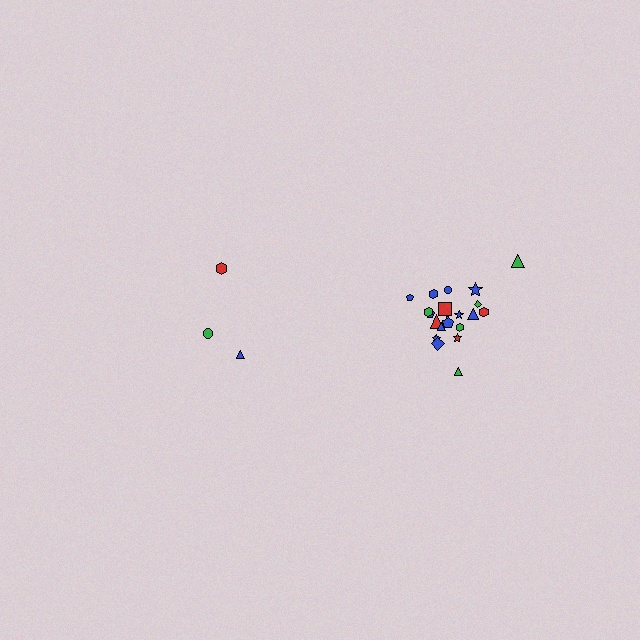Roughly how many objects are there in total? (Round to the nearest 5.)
Roughly 25 objects in total.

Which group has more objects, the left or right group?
The right group.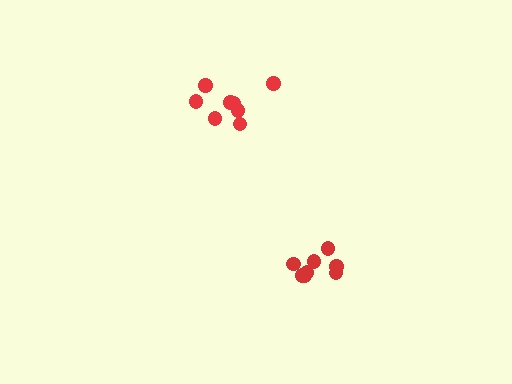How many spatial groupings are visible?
There are 2 spatial groupings.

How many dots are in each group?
Group 1: 8 dots, Group 2: 8 dots (16 total).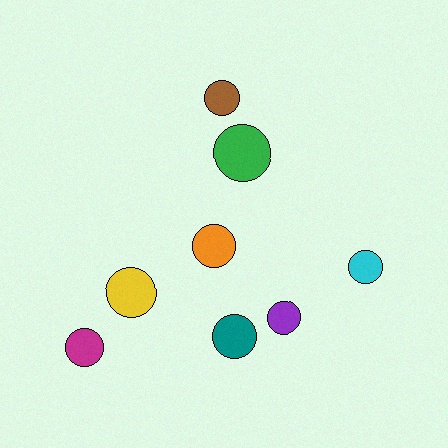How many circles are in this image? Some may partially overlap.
There are 8 circles.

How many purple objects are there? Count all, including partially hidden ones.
There is 1 purple object.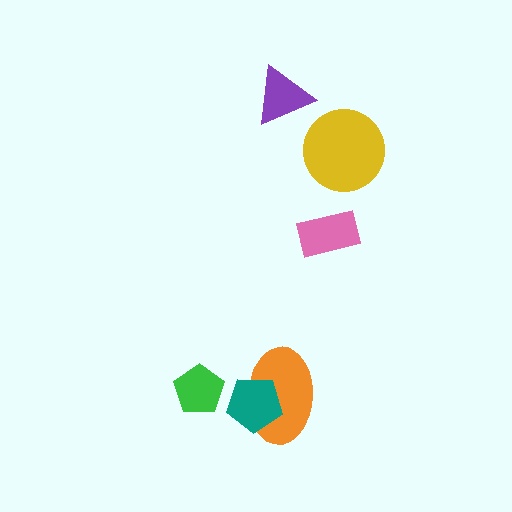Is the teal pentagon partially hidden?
No, no other shape covers it.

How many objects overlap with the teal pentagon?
1 object overlaps with the teal pentagon.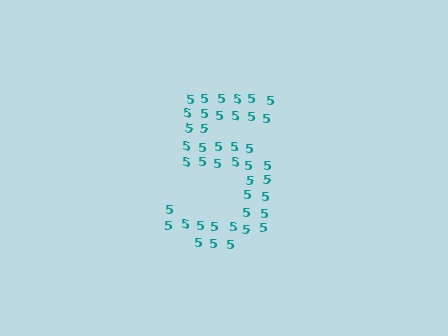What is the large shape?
The large shape is the digit 5.